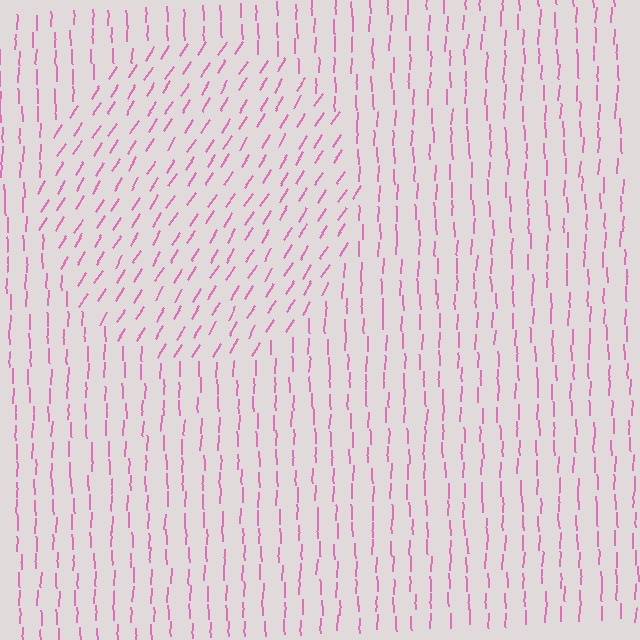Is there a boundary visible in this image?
Yes, there is a texture boundary formed by a change in line orientation.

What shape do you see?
I see a circle.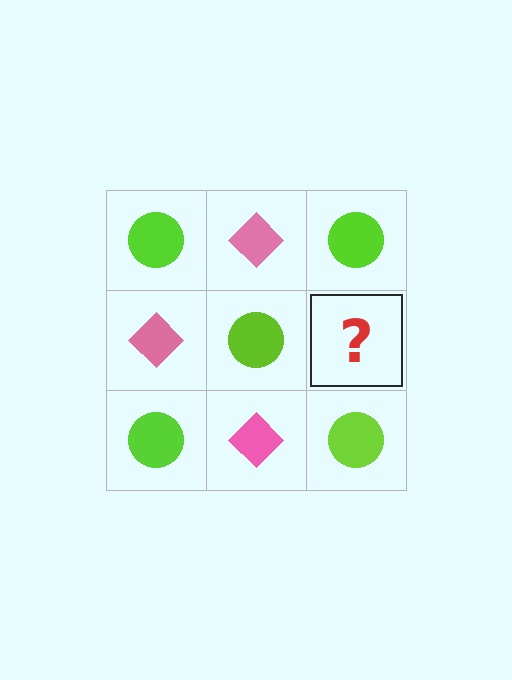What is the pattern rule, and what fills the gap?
The rule is that it alternates lime circle and pink diamond in a checkerboard pattern. The gap should be filled with a pink diamond.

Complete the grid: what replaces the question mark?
The question mark should be replaced with a pink diamond.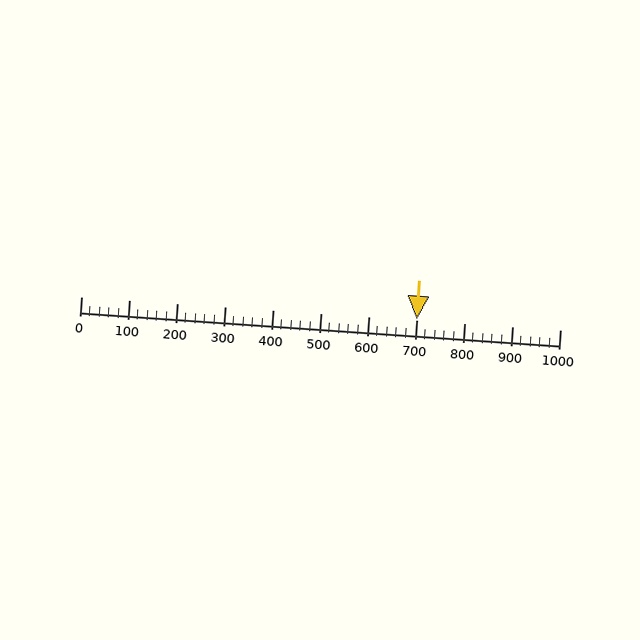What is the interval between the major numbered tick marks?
The major tick marks are spaced 100 units apart.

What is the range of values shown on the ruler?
The ruler shows values from 0 to 1000.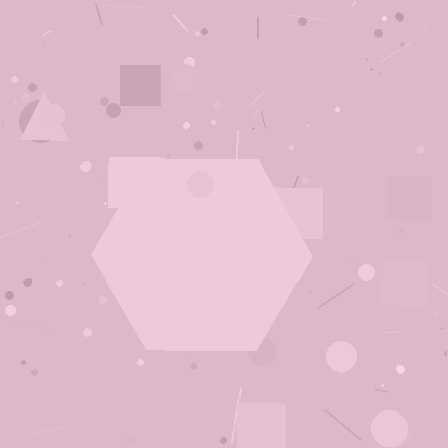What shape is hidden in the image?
A hexagon is hidden in the image.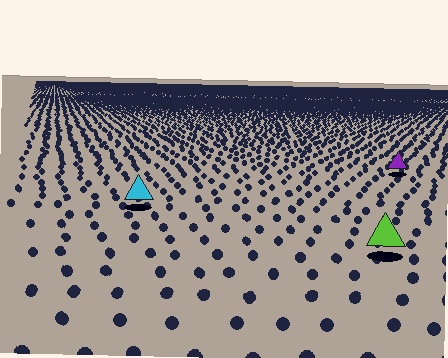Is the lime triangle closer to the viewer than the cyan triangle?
Yes. The lime triangle is closer — you can tell from the texture gradient: the ground texture is coarser near it.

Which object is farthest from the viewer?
The purple triangle is farthest from the viewer. It appears smaller and the ground texture around it is denser.